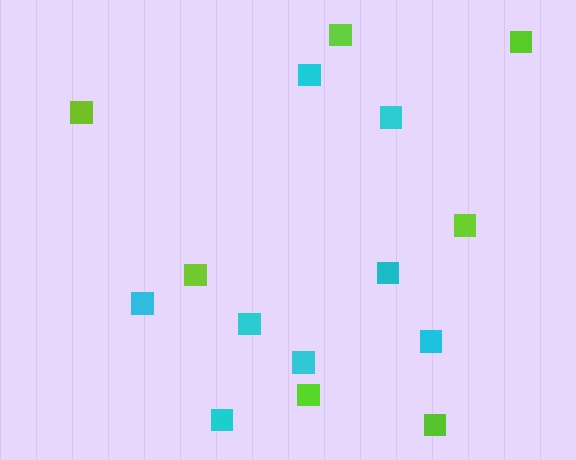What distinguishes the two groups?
There are 2 groups: one group of lime squares (7) and one group of cyan squares (8).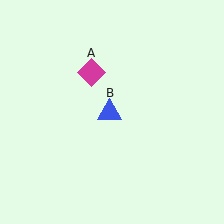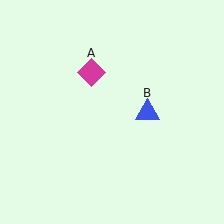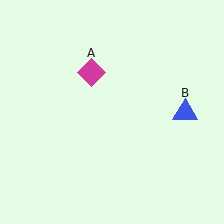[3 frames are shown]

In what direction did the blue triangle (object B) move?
The blue triangle (object B) moved right.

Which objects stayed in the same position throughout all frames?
Magenta diamond (object A) remained stationary.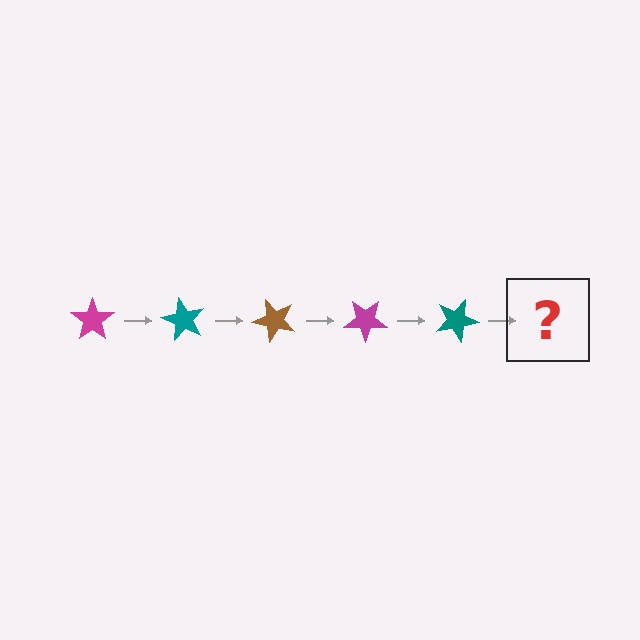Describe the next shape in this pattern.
It should be a brown star, rotated 300 degrees from the start.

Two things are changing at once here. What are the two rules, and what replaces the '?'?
The two rules are that it rotates 60 degrees each step and the color cycles through magenta, teal, and brown. The '?' should be a brown star, rotated 300 degrees from the start.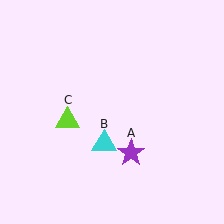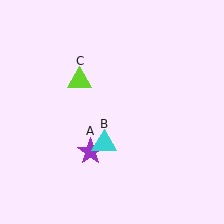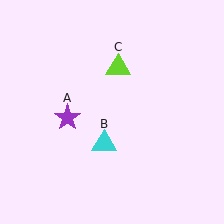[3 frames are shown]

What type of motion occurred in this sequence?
The purple star (object A), lime triangle (object C) rotated clockwise around the center of the scene.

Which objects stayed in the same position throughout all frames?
Cyan triangle (object B) remained stationary.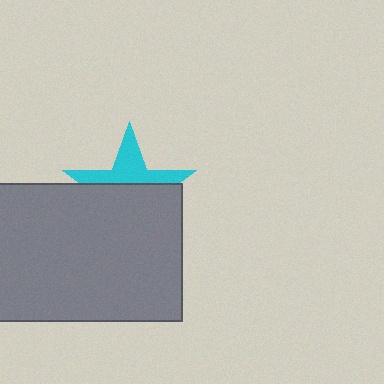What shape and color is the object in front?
The object in front is a gray rectangle.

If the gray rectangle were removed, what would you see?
You would see the complete cyan star.